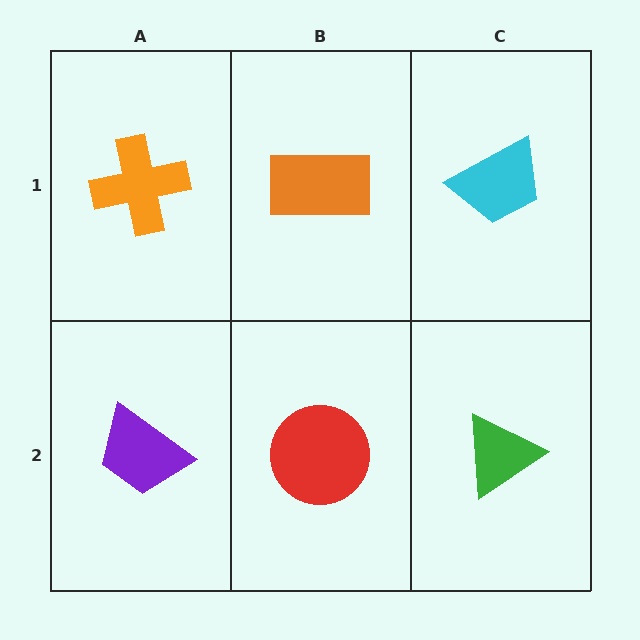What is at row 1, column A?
An orange cross.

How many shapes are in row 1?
3 shapes.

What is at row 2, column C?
A green triangle.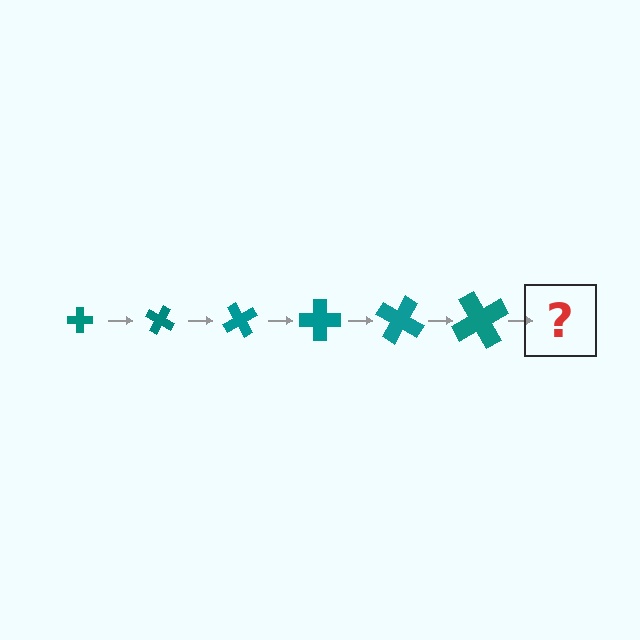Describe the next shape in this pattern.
It should be a cross, larger than the previous one and rotated 180 degrees from the start.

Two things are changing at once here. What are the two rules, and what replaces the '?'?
The two rules are that the cross grows larger each step and it rotates 30 degrees each step. The '?' should be a cross, larger than the previous one and rotated 180 degrees from the start.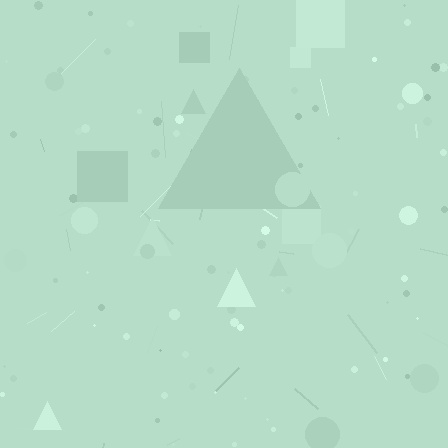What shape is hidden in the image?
A triangle is hidden in the image.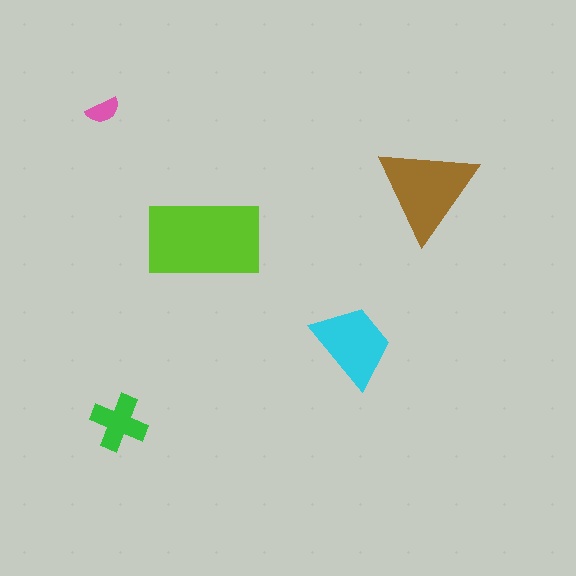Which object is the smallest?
The pink semicircle.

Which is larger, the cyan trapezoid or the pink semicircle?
The cyan trapezoid.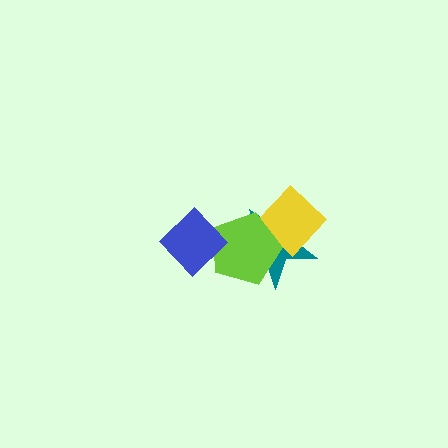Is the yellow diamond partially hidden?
Yes, it is partially covered by another shape.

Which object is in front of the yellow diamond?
The lime pentagon is in front of the yellow diamond.